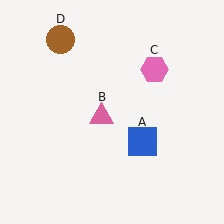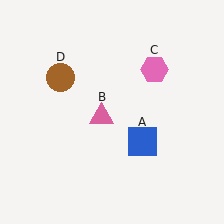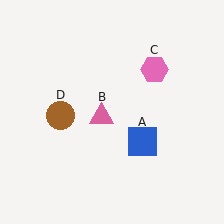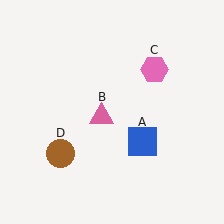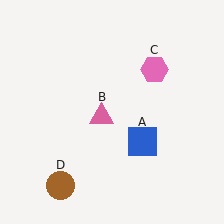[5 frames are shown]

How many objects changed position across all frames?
1 object changed position: brown circle (object D).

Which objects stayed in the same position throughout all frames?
Blue square (object A) and pink triangle (object B) and pink hexagon (object C) remained stationary.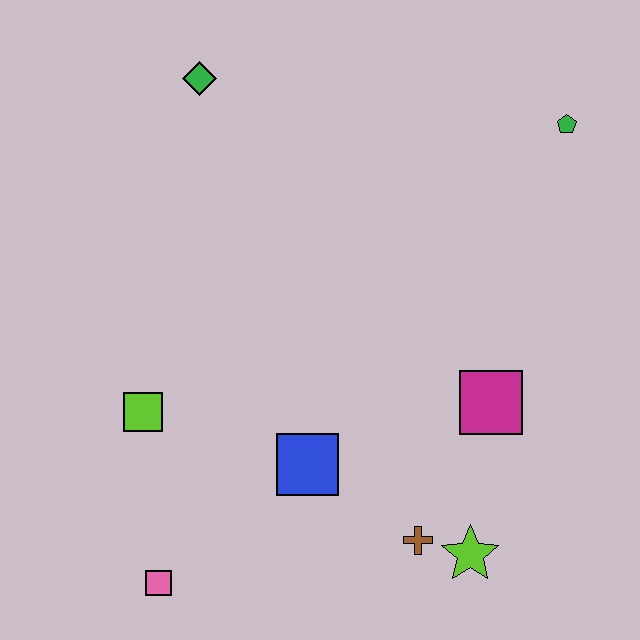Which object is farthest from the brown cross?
The green diamond is farthest from the brown cross.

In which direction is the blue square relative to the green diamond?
The blue square is below the green diamond.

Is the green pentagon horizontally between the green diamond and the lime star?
No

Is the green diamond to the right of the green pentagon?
No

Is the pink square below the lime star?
Yes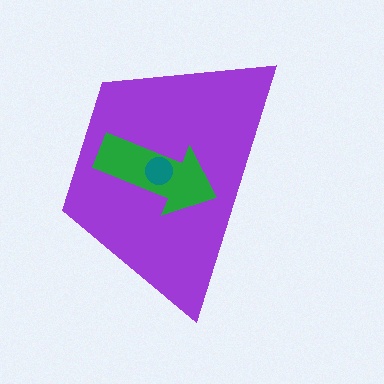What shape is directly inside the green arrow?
The teal circle.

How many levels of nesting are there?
3.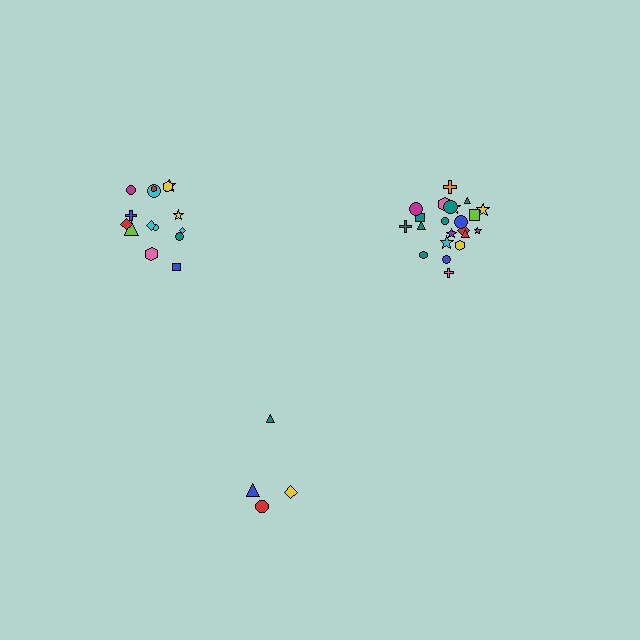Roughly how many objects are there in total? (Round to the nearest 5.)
Roughly 40 objects in total.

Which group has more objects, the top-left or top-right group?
The top-right group.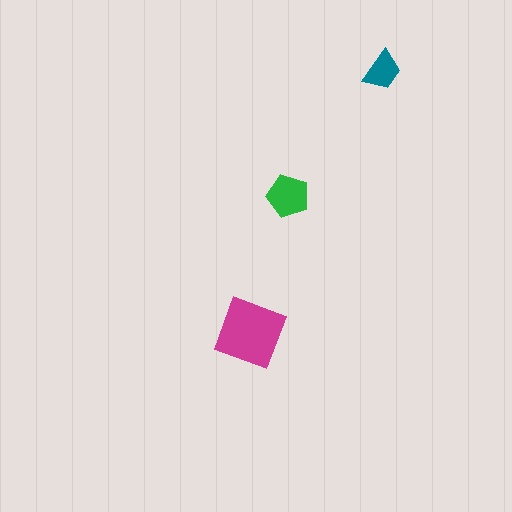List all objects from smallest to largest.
The teal trapezoid, the green pentagon, the magenta diamond.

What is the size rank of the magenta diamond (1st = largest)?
1st.